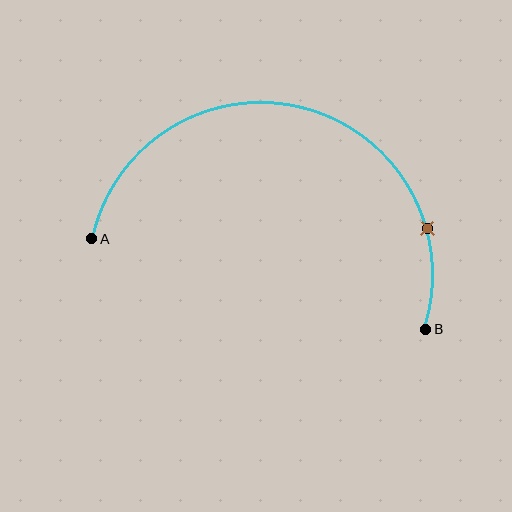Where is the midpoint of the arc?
The arc midpoint is the point on the curve farthest from the straight line joining A and B. It sits above that line.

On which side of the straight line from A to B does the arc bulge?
The arc bulges above the straight line connecting A and B.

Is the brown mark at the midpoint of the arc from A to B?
No. The brown mark lies on the arc but is closer to endpoint B. The arc midpoint would be at the point on the curve equidistant along the arc from both A and B.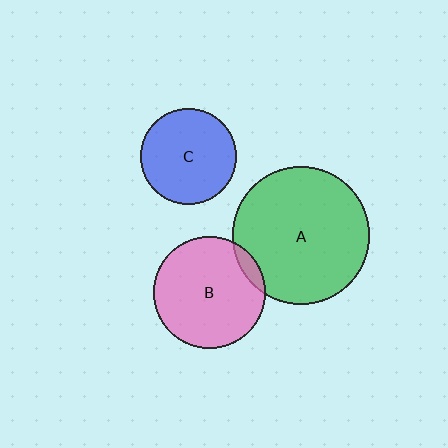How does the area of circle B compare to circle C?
Approximately 1.4 times.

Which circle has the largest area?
Circle A (green).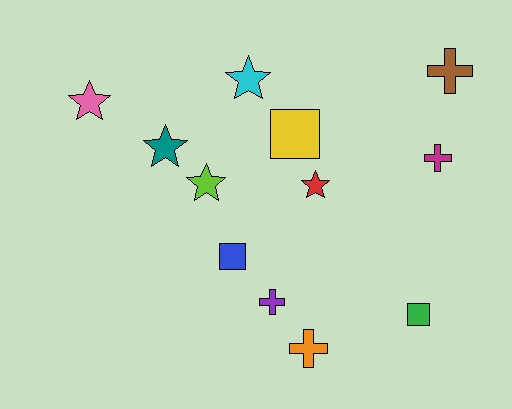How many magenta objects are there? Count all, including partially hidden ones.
There is 1 magenta object.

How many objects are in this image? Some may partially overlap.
There are 12 objects.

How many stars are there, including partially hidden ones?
There are 5 stars.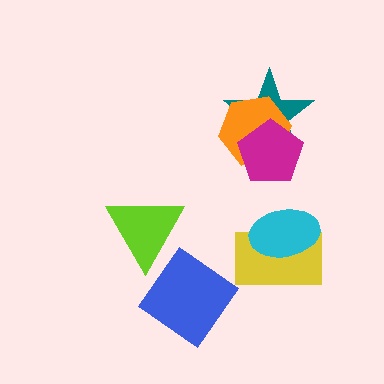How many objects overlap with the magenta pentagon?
2 objects overlap with the magenta pentagon.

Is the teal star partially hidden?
Yes, it is partially covered by another shape.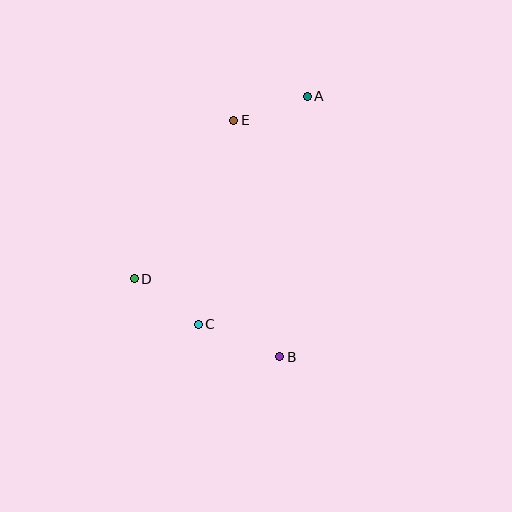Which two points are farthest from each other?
Points A and B are farthest from each other.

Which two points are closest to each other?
Points A and E are closest to each other.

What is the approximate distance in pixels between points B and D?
The distance between B and D is approximately 165 pixels.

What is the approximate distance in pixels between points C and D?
The distance between C and D is approximately 78 pixels.